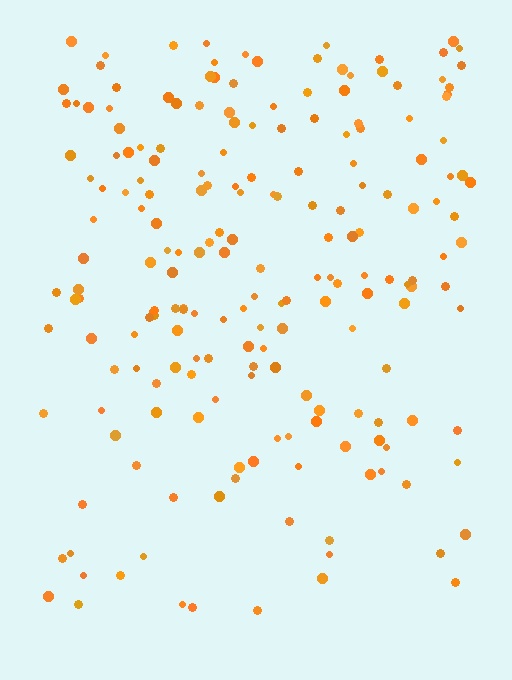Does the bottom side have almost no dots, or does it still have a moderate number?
Still a moderate number, just noticeably fewer than the top.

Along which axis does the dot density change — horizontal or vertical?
Vertical.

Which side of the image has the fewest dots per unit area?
The bottom.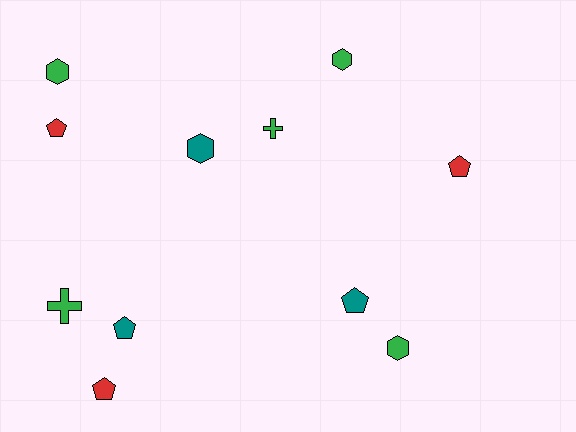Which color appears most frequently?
Green, with 5 objects.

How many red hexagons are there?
There are no red hexagons.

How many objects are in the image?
There are 11 objects.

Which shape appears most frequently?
Pentagon, with 5 objects.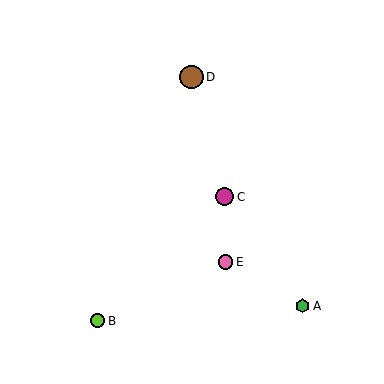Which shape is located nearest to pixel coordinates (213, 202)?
The magenta circle (labeled C) at (225, 197) is nearest to that location.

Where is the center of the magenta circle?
The center of the magenta circle is at (225, 197).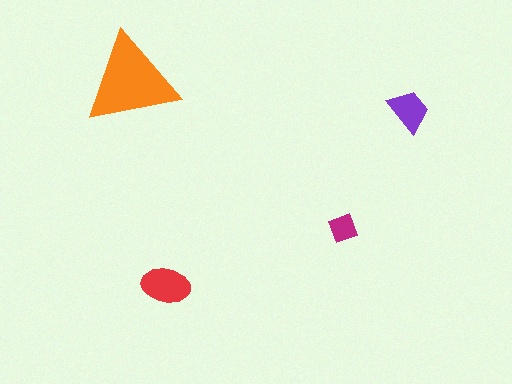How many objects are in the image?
There are 4 objects in the image.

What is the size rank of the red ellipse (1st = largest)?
2nd.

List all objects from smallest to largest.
The magenta diamond, the purple trapezoid, the red ellipse, the orange triangle.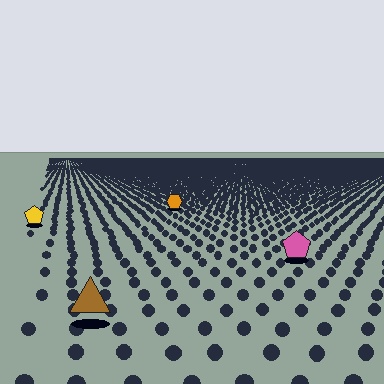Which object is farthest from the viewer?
The orange hexagon is farthest from the viewer. It appears smaller and the ground texture around it is denser.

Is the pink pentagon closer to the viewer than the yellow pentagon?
Yes. The pink pentagon is closer — you can tell from the texture gradient: the ground texture is coarser near it.